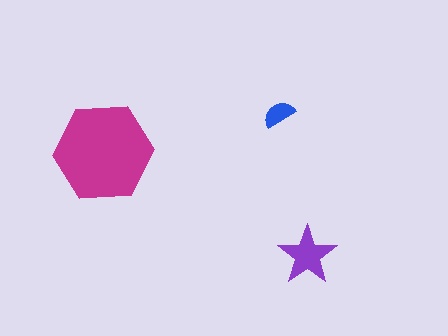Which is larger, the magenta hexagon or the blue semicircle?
The magenta hexagon.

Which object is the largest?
The magenta hexagon.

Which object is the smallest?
The blue semicircle.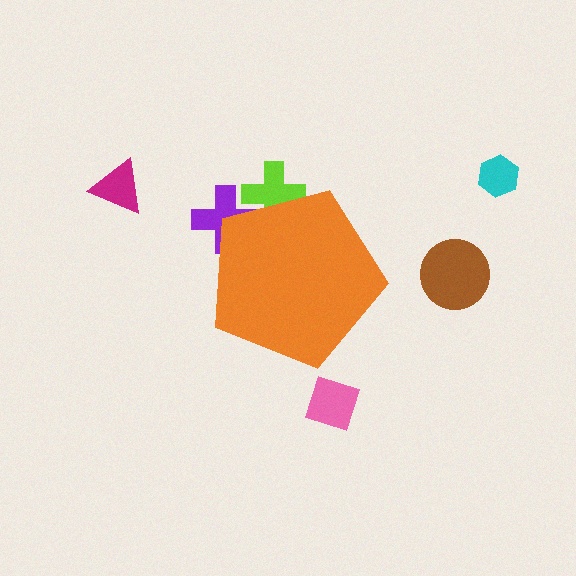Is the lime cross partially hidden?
Yes, the lime cross is partially hidden behind the orange pentagon.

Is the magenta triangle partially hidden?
No, the magenta triangle is fully visible.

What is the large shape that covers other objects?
An orange pentagon.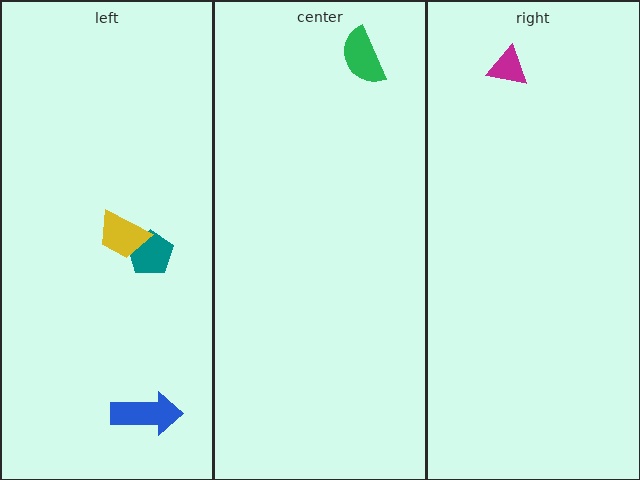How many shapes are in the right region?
1.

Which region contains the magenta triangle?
The right region.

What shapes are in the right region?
The magenta triangle.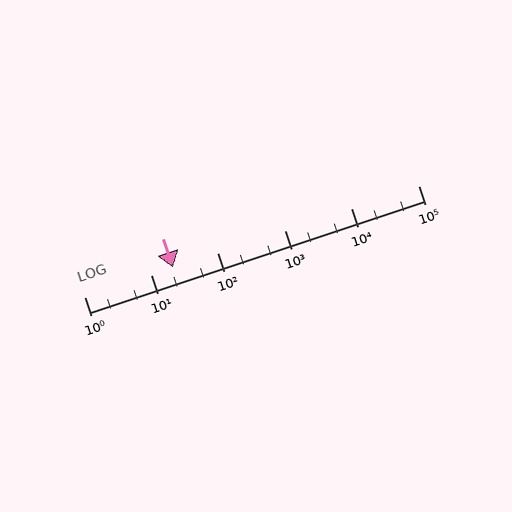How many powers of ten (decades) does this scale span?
The scale spans 5 decades, from 1 to 100000.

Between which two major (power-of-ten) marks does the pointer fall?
The pointer is between 10 and 100.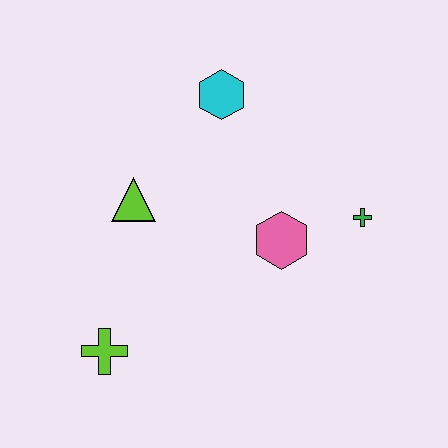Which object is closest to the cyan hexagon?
The lime triangle is closest to the cyan hexagon.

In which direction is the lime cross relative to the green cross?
The lime cross is to the left of the green cross.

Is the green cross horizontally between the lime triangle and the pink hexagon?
No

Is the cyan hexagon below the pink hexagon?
No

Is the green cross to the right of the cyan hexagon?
Yes